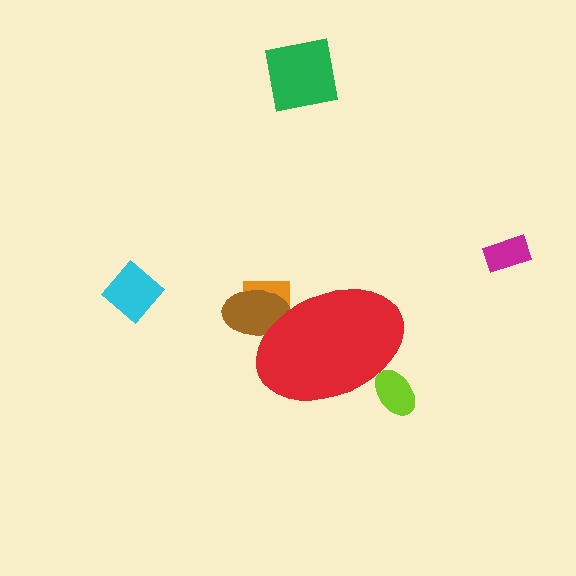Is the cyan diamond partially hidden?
No, the cyan diamond is fully visible.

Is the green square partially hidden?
No, the green square is fully visible.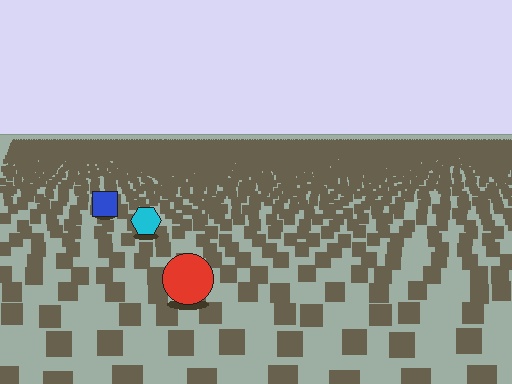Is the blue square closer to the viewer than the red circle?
No. The red circle is closer — you can tell from the texture gradient: the ground texture is coarser near it.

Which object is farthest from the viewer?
The blue square is farthest from the viewer. It appears smaller and the ground texture around it is denser.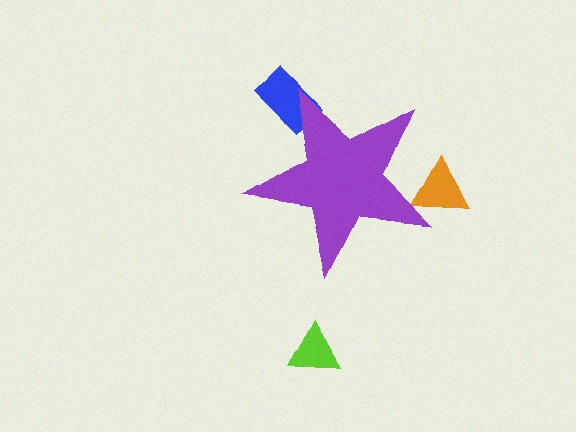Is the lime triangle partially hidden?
No, the lime triangle is fully visible.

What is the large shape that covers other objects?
A purple star.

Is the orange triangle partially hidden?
Yes, the orange triangle is partially hidden behind the purple star.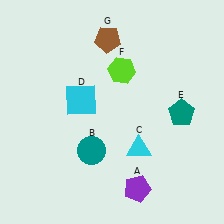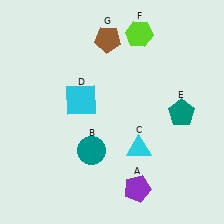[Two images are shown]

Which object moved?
The lime hexagon (F) moved up.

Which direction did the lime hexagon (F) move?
The lime hexagon (F) moved up.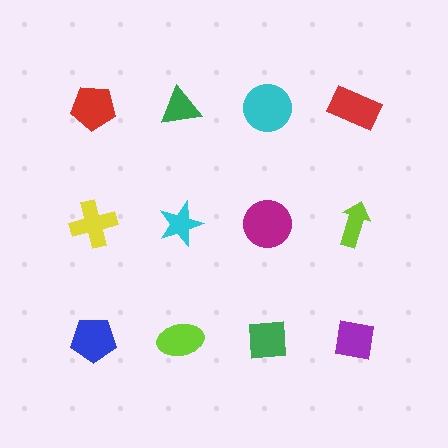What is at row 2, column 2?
A cyan star.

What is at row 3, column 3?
A green square.